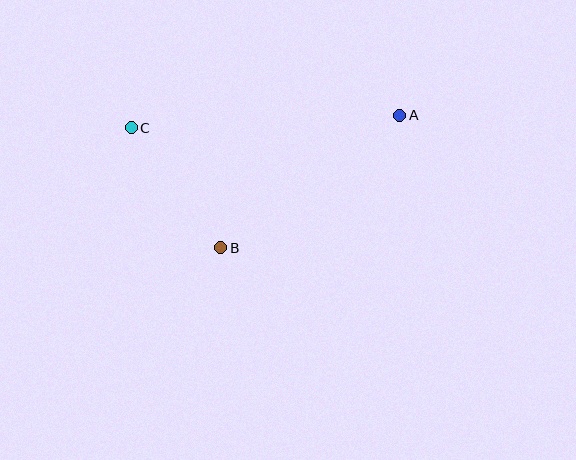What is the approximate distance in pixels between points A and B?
The distance between A and B is approximately 222 pixels.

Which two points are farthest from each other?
Points A and C are farthest from each other.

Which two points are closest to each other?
Points B and C are closest to each other.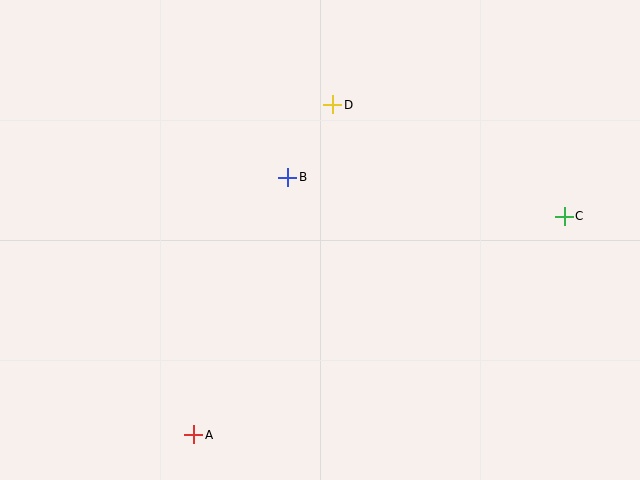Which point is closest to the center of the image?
Point B at (288, 177) is closest to the center.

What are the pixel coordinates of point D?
Point D is at (333, 105).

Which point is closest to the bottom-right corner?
Point C is closest to the bottom-right corner.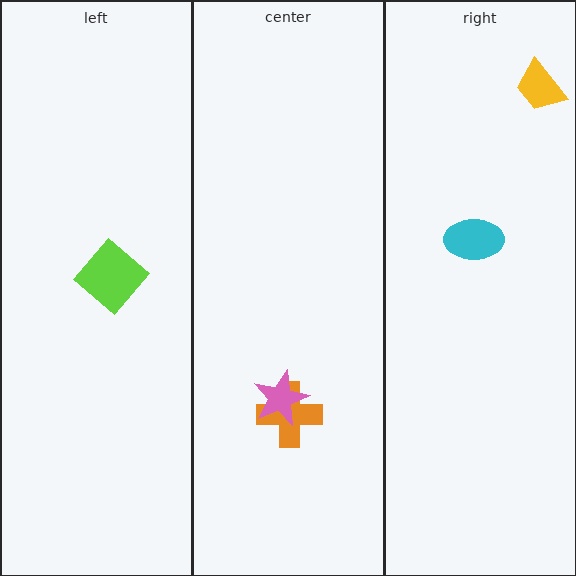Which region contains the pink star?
The center region.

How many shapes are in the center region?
2.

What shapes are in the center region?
The orange cross, the pink star.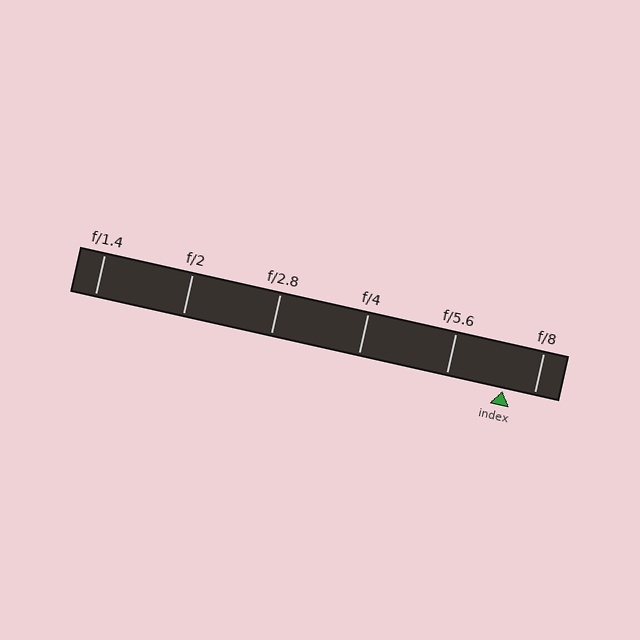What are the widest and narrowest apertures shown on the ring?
The widest aperture shown is f/1.4 and the narrowest is f/8.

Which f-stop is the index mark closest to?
The index mark is closest to f/8.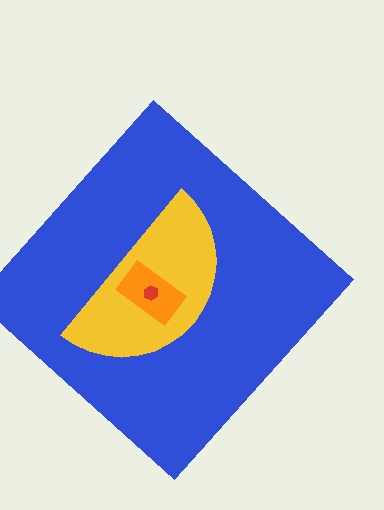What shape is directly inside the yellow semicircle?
The orange rectangle.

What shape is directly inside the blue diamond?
The yellow semicircle.